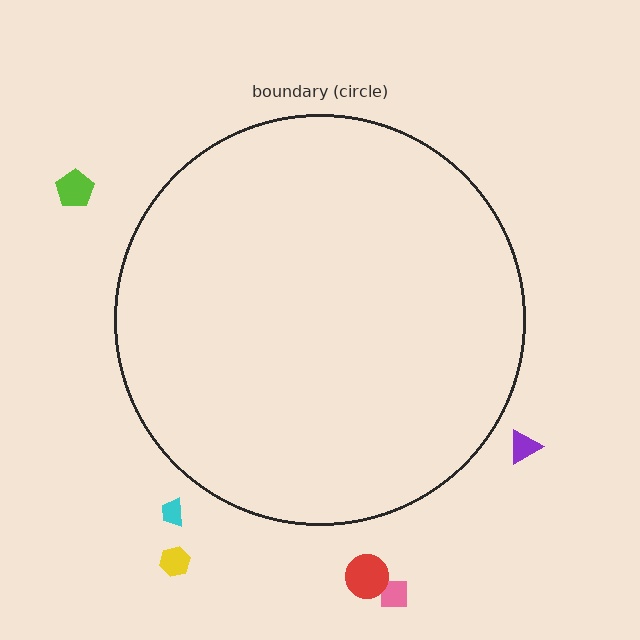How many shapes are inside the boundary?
0 inside, 6 outside.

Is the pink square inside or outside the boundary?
Outside.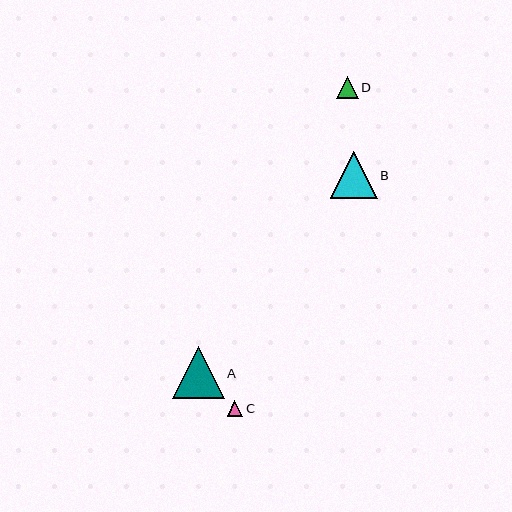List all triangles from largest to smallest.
From largest to smallest: A, B, D, C.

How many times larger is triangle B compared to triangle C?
Triangle B is approximately 3.0 times the size of triangle C.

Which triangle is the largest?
Triangle A is the largest with a size of approximately 52 pixels.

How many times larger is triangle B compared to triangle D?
Triangle B is approximately 2.2 times the size of triangle D.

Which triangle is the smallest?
Triangle C is the smallest with a size of approximately 16 pixels.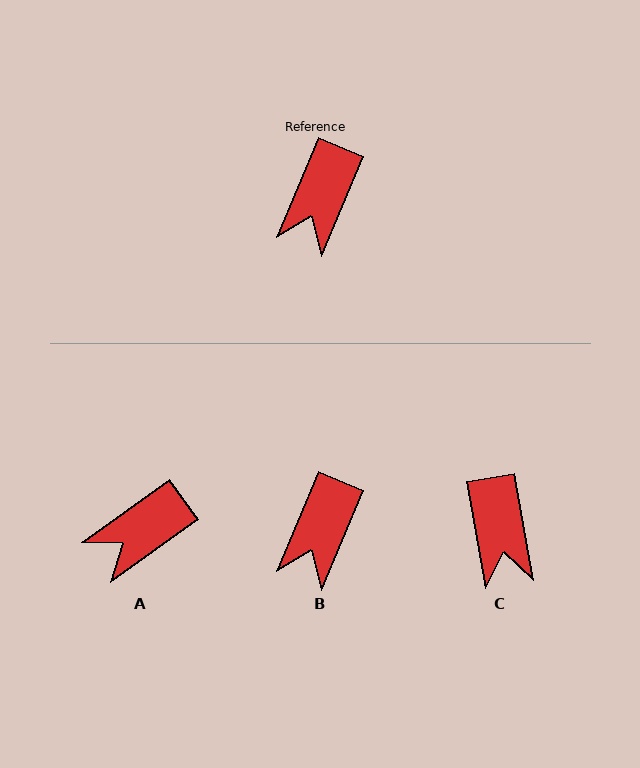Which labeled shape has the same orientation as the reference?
B.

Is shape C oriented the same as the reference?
No, it is off by about 33 degrees.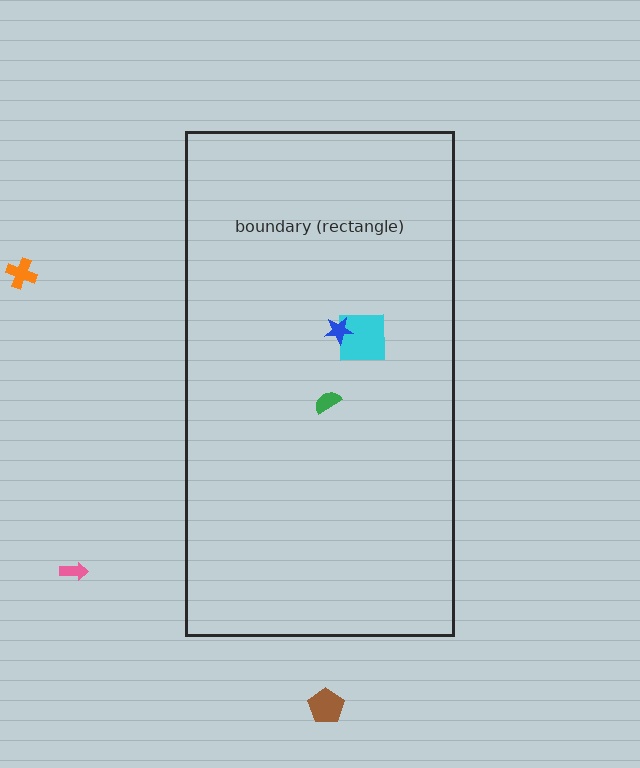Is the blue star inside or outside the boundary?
Inside.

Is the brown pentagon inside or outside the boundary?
Outside.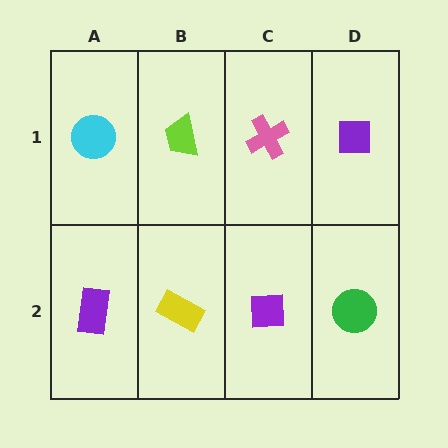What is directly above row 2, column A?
A cyan circle.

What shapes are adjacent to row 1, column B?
A yellow rectangle (row 2, column B), a cyan circle (row 1, column A), a pink cross (row 1, column C).